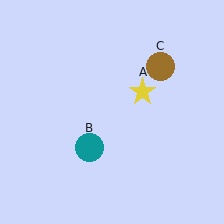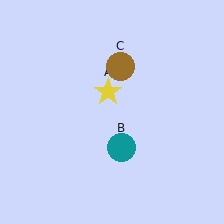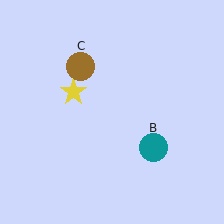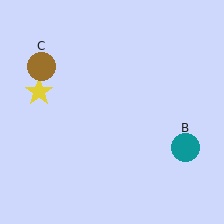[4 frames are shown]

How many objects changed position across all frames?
3 objects changed position: yellow star (object A), teal circle (object B), brown circle (object C).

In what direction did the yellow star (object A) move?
The yellow star (object A) moved left.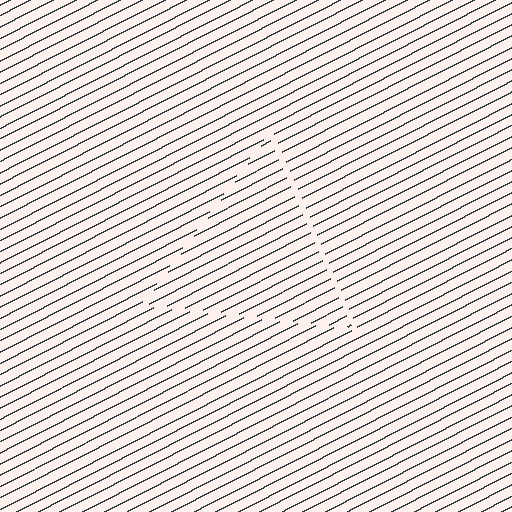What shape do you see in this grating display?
An illusory triangle. The interior of the shape contains the same grating, shifted by half a period — the contour is defined by the phase discontinuity where line-ends from the inner and outer gratings abut.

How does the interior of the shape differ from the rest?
The interior of the shape contains the same grating, shifted by half a period — the contour is defined by the phase discontinuity where line-ends from the inner and outer gratings abut.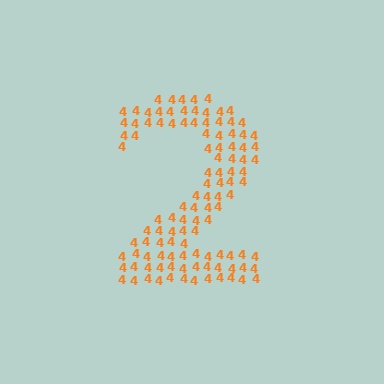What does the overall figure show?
The overall figure shows the digit 2.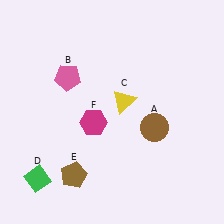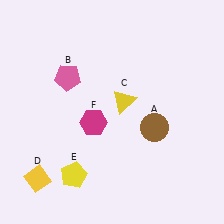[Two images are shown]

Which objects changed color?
D changed from green to yellow. E changed from brown to yellow.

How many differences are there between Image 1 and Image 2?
There are 2 differences between the two images.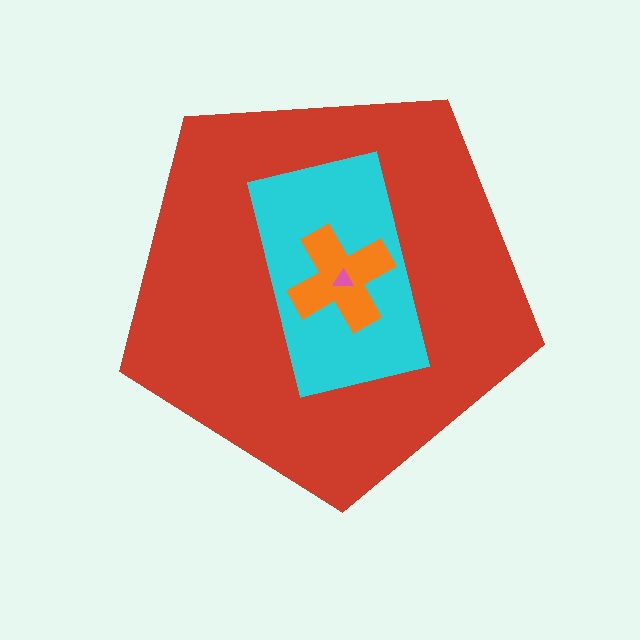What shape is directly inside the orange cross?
The pink triangle.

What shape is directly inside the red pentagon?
The cyan rectangle.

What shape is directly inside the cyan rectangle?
The orange cross.